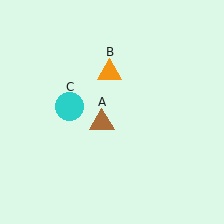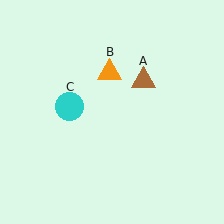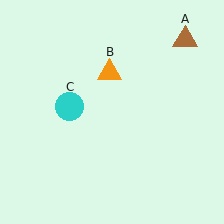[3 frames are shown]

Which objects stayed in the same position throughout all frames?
Orange triangle (object B) and cyan circle (object C) remained stationary.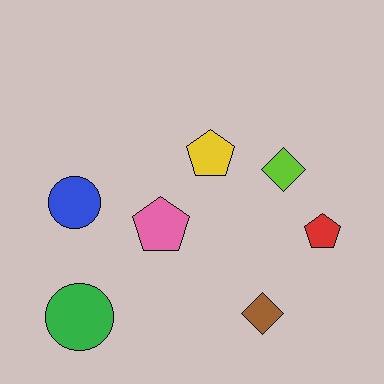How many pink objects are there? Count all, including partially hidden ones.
There is 1 pink object.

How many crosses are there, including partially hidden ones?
There are no crosses.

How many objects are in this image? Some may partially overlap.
There are 7 objects.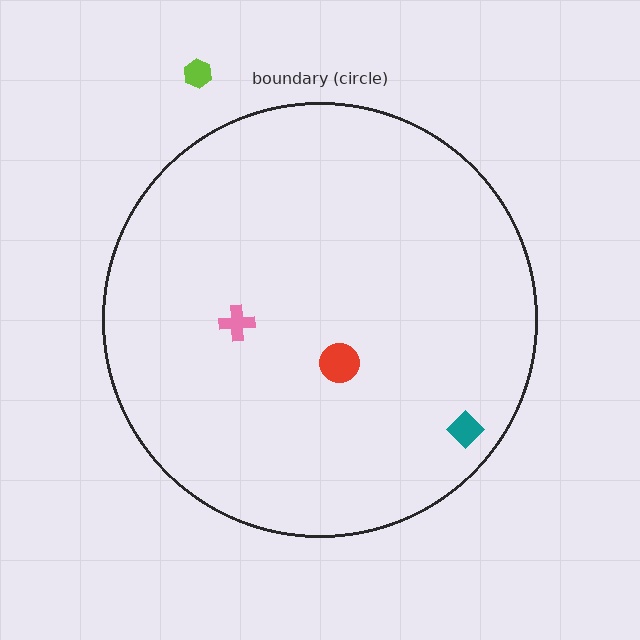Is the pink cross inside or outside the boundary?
Inside.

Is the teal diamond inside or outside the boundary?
Inside.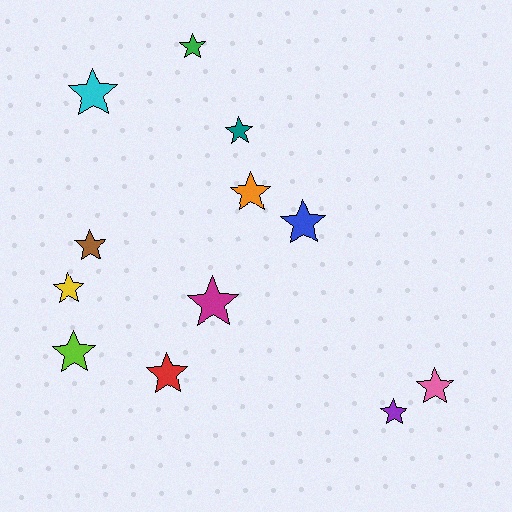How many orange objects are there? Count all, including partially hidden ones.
There is 1 orange object.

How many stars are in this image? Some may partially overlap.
There are 12 stars.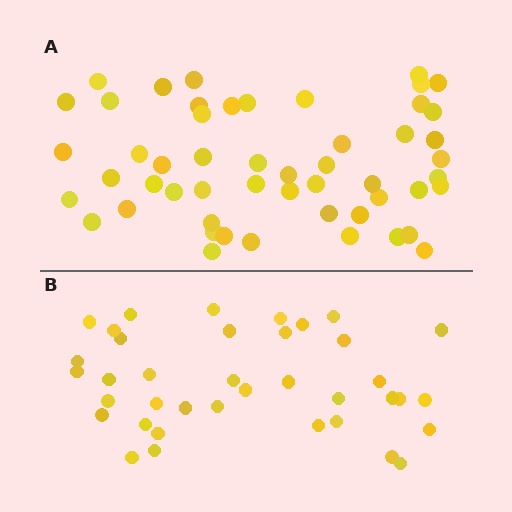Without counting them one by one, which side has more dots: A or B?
Region A (the top region) has more dots.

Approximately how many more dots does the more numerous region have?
Region A has approximately 15 more dots than region B.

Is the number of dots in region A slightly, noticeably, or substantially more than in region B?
Region A has noticeably more, but not dramatically so. The ratio is roughly 1.4 to 1.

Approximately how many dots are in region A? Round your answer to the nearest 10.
About 50 dots. (The exact count is 52, which rounds to 50.)